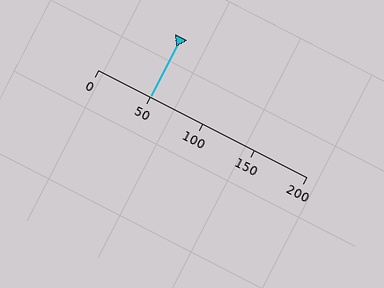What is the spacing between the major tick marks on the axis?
The major ticks are spaced 50 apart.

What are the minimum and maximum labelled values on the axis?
The axis runs from 0 to 200.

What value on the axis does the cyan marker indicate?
The marker indicates approximately 50.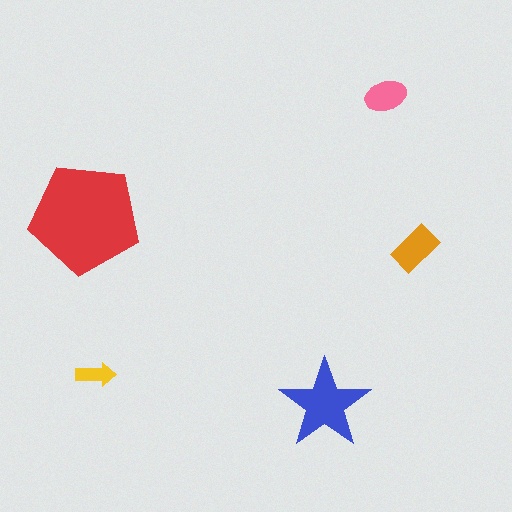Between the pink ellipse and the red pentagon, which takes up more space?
The red pentagon.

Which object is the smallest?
The yellow arrow.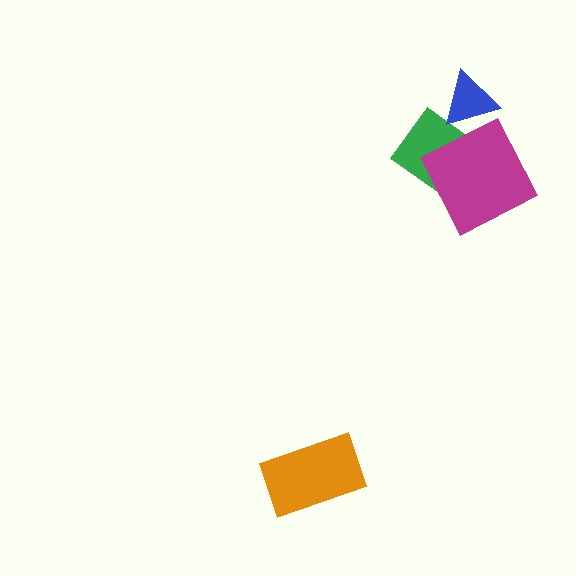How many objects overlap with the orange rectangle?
0 objects overlap with the orange rectangle.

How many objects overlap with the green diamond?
2 objects overlap with the green diamond.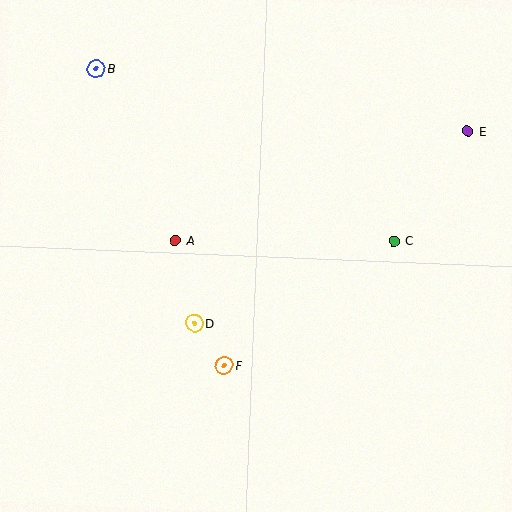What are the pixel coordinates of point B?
Point B is at (96, 69).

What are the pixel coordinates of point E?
Point E is at (468, 131).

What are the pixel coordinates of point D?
Point D is at (194, 323).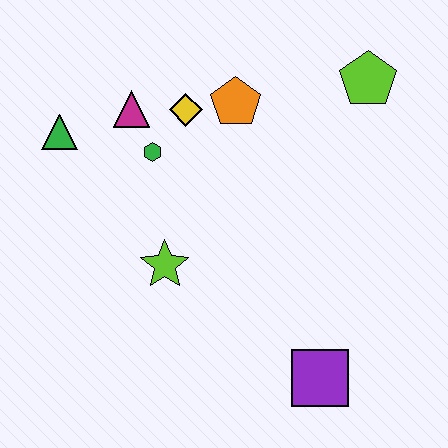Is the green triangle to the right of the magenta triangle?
No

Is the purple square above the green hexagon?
No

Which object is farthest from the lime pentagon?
The green triangle is farthest from the lime pentagon.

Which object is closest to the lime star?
The green hexagon is closest to the lime star.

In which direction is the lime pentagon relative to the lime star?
The lime pentagon is to the right of the lime star.